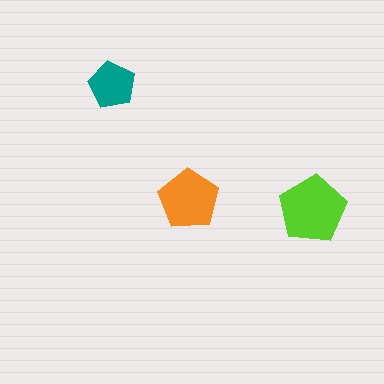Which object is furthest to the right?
The lime pentagon is rightmost.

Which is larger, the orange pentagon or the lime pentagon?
The lime one.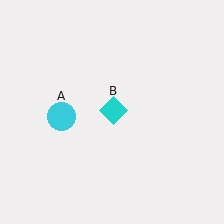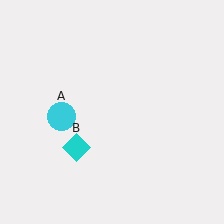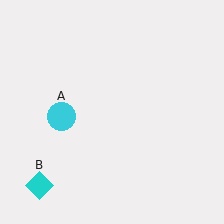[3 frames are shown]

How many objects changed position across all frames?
1 object changed position: cyan diamond (object B).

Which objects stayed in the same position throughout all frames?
Cyan circle (object A) remained stationary.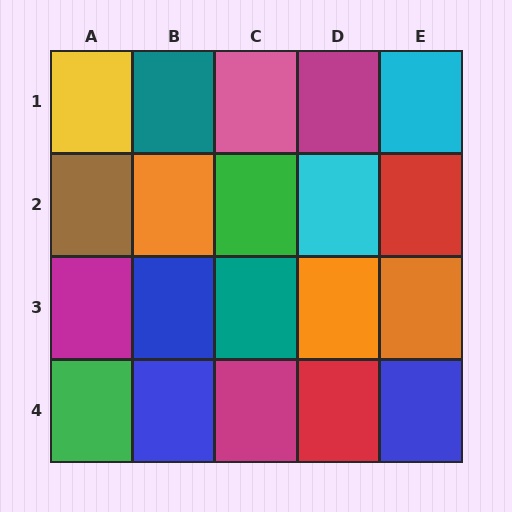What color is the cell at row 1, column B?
Teal.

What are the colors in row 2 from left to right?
Brown, orange, green, cyan, red.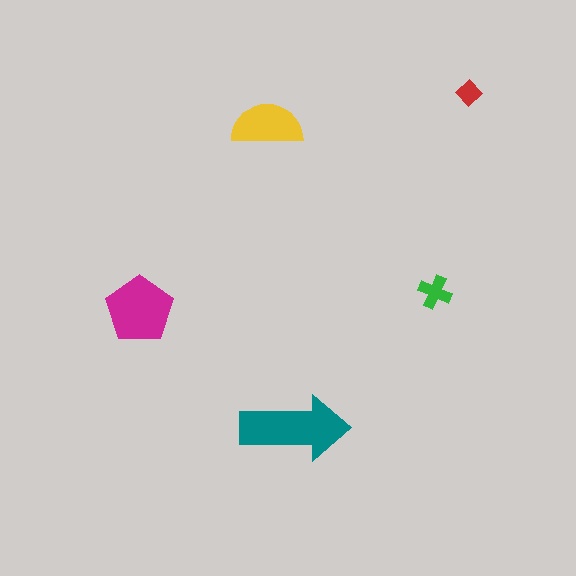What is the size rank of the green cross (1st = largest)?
4th.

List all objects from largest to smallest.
The teal arrow, the magenta pentagon, the yellow semicircle, the green cross, the red diamond.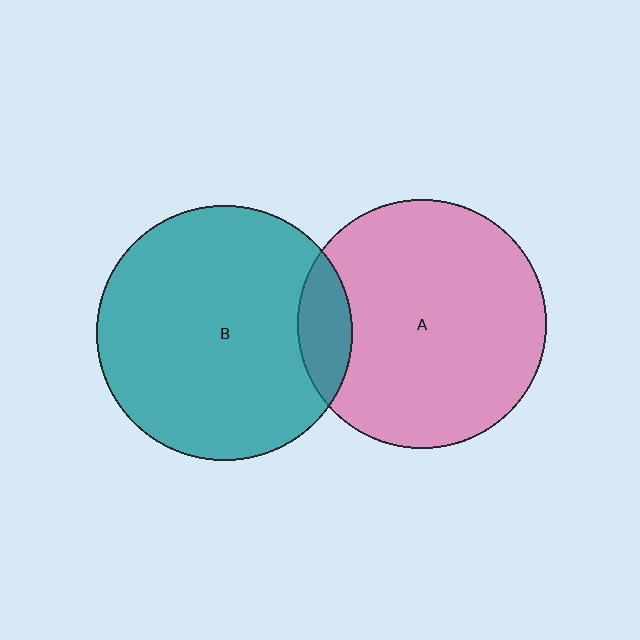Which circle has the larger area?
Circle B (teal).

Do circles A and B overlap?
Yes.